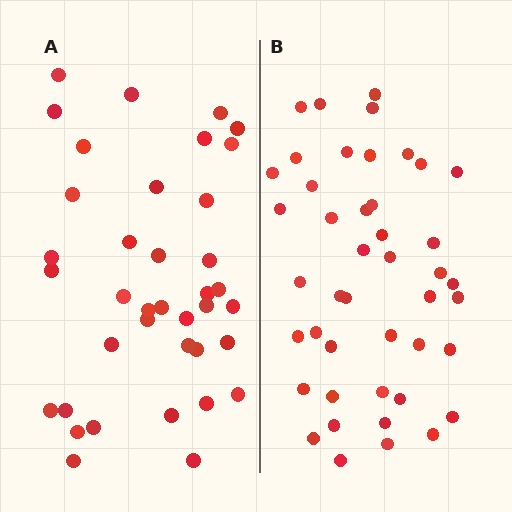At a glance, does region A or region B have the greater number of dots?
Region B (the right region) has more dots.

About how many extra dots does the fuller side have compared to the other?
Region B has about 6 more dots than region A.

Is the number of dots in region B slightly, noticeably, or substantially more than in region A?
Region B has only slightly more — the two regions are fairly close. The ratio is roughly 1.2 to 1.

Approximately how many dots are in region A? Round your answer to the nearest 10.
About 40 dots. (The exact count is 38, which rounds to 40.)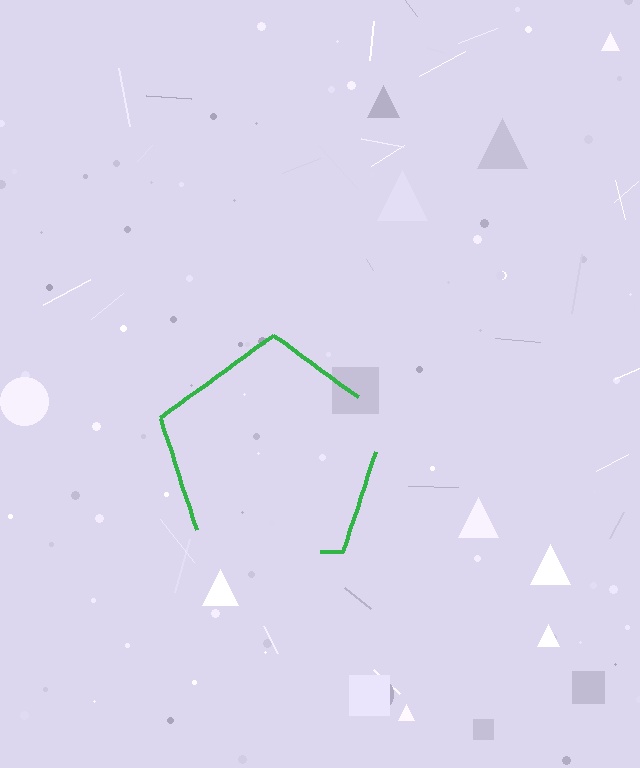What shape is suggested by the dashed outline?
The dashed outline suggests a pentagon.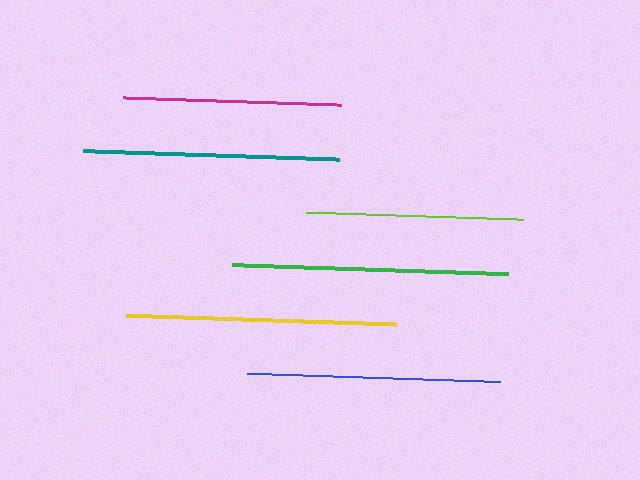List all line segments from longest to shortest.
From longest to shortest: green, yellow, teal, blue, magenta, lime.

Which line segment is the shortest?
The lime line is the shortest at approximately 218 pixels.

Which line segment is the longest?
The green line is the longest at approximately 276 pixels.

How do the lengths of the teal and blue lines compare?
The teal and blue lines are approximately the same length.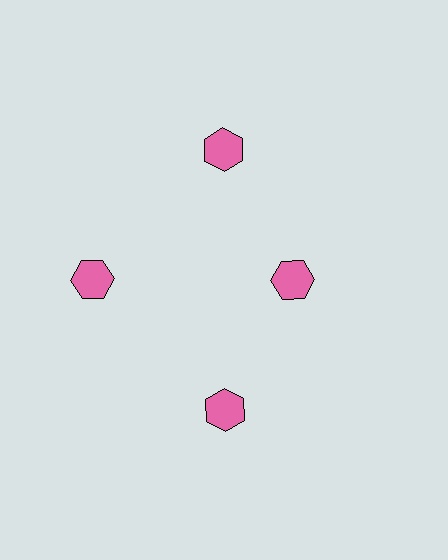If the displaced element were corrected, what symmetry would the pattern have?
It would have 4-fold rotational symmetry — the pattern would map onto itself every 90 degrees.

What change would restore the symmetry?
The symmetry would be restored by moving it outward, back onto the ring so that all 4 hexagons sit at equal angles and equal distance from the center.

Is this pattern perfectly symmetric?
No. The 4 pink hexagons are arranged in a ring, but one element near the 3 o'clock position is pulled inward toward the center, breaking the 4-fold rotational symmetry.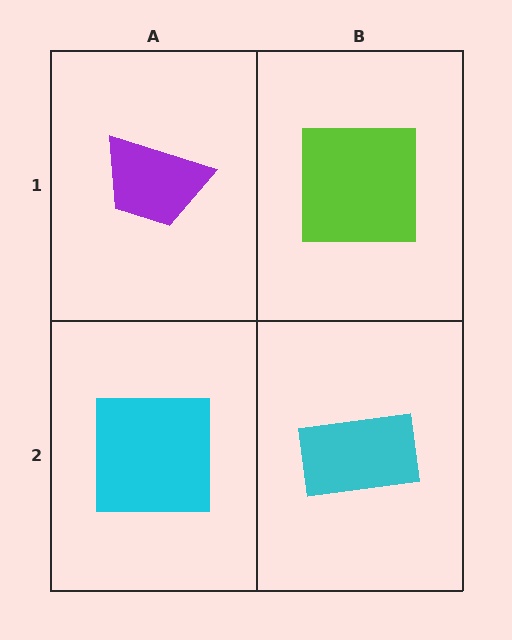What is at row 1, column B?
A lime square.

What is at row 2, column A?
A cyan square.